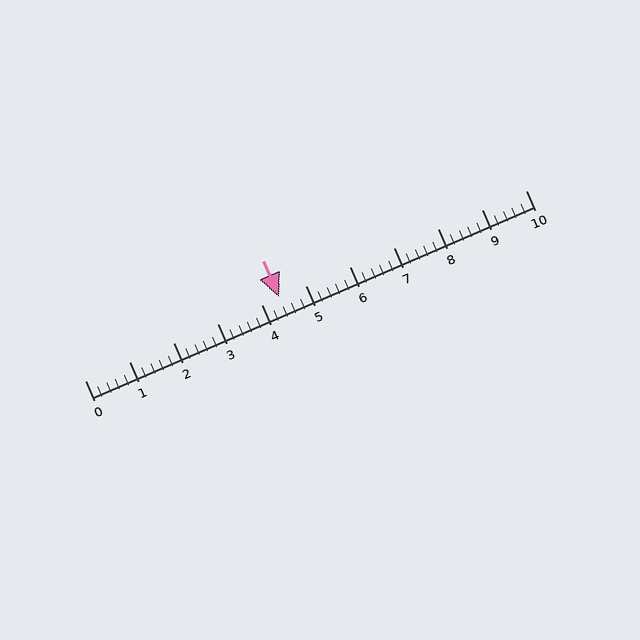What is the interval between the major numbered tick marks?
The major tick marks are spaced 1 units apart.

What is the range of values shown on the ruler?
The ruler shows values from 0 to 10.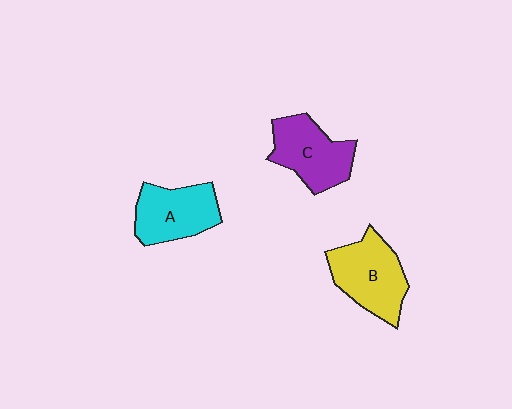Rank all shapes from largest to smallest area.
From largest to smallest: B (yellow), C (purple), A (cyan).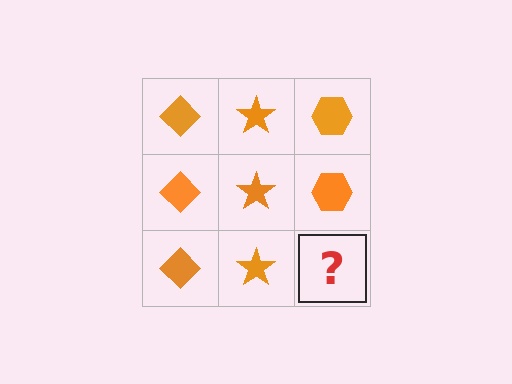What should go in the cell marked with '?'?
The missing cell should contain an orange hexagon.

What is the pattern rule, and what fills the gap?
The rule is that each column has a consistent shape. The gap should be filled with an orange hexagon.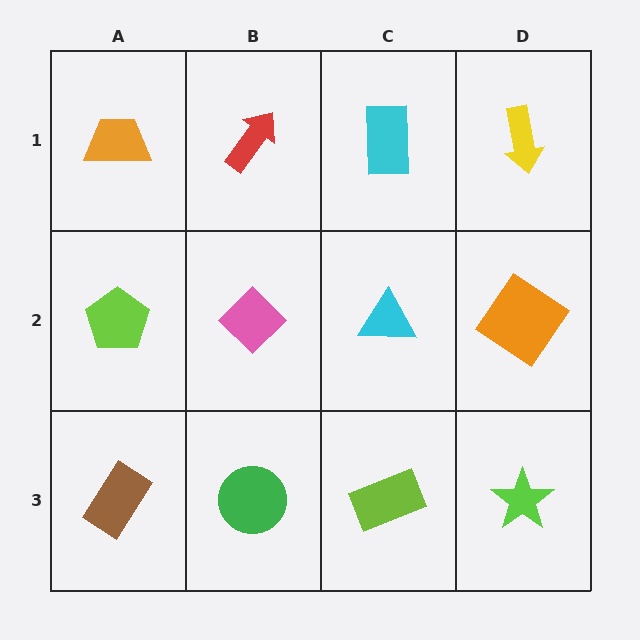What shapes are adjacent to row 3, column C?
A cyan triangle (row 2, column C), a green circle (row 3, column B), a lime star (row 3, column D).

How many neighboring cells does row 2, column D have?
3.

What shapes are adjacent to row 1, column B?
A pink diamond (row 2, column B), an orange trapezoid (row 1, column A), a cyan rectangle (row 1, column C).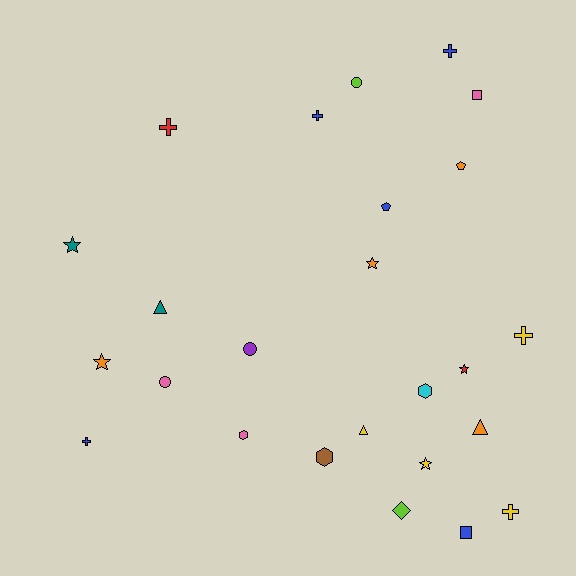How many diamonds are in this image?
There is 1 diamond.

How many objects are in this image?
There are 25 objects.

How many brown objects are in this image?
There is 1 brown object.